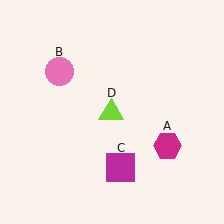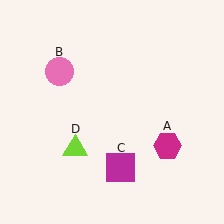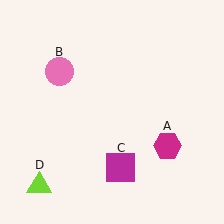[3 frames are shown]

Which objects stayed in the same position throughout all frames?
Magenta hexagon (object A) and pink circle (object B) and magenta square (object C) remained stationary.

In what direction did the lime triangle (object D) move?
The lime triangle (object D) moved down and to the left.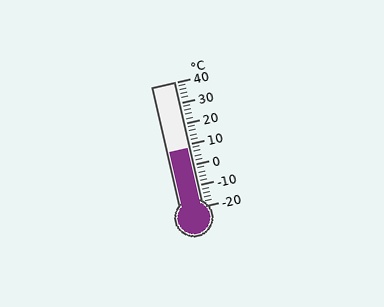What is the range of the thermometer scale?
The thermometer scale ranges from -20°C to 40°C.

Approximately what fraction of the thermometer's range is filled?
The thermometer is filled to approximately 45% of its range.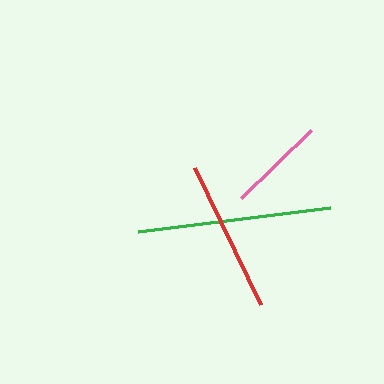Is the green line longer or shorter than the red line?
The green line is longer than the red line.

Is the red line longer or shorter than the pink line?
The red line is longer than the pink line.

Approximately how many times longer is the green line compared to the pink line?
The green line is approximately 2.0 times the length of the pink line.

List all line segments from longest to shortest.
From longest to shortest: green, red, pink.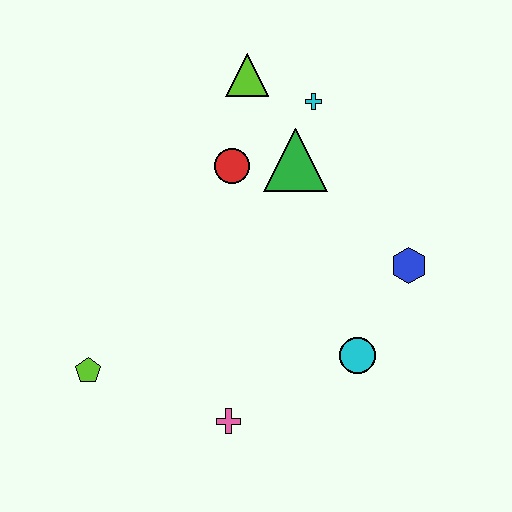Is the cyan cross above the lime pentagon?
Yes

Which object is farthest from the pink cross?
The lime triangle is farthest from the pink cross.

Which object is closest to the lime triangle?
The cyan cross is closest to the lime triangle.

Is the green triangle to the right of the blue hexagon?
No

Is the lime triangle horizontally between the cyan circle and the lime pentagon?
Yes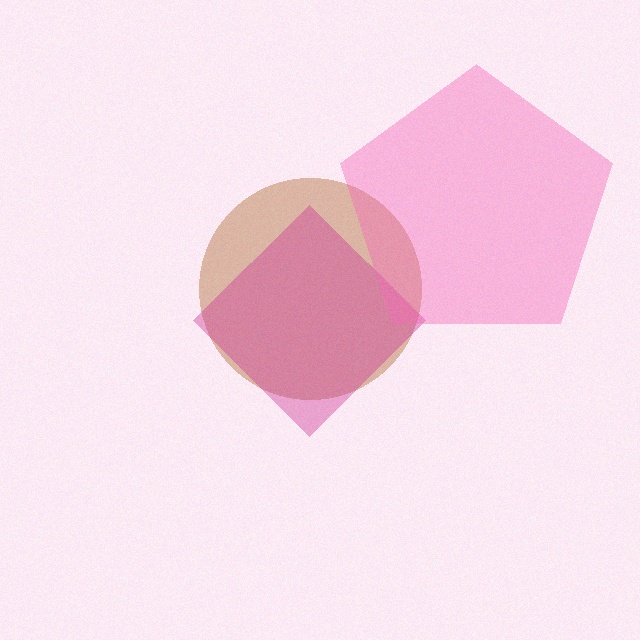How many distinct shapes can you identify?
There are 3 distinct shapes: a brown circle, a magenta diamond, a pink pentagon.